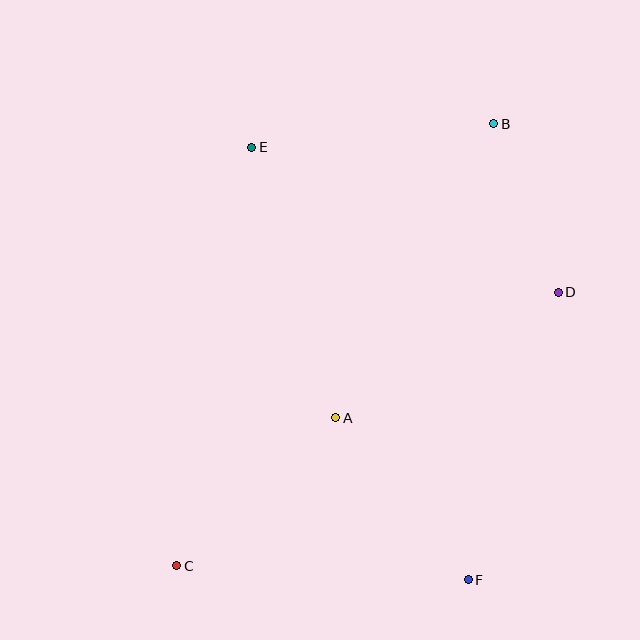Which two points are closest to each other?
Points B and D are closest to each other.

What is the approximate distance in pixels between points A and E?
The distance between A and E is approximately 283 pixels.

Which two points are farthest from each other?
Points B and C are farthest from each other.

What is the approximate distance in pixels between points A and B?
The distance between A and B is approximately 334 pixels.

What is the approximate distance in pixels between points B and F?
The distance between B and F is approximately 457 pixels.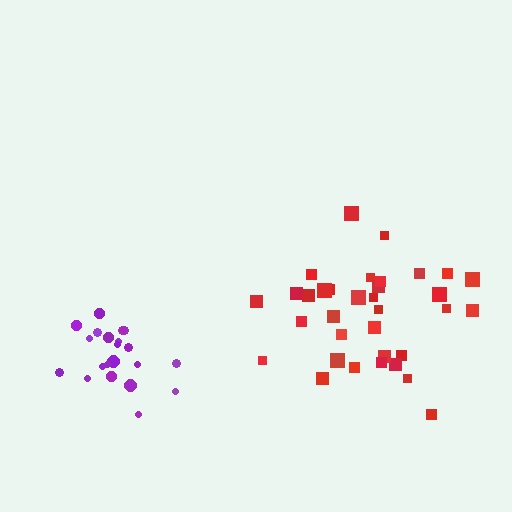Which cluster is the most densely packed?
Purple.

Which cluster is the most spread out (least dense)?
Red.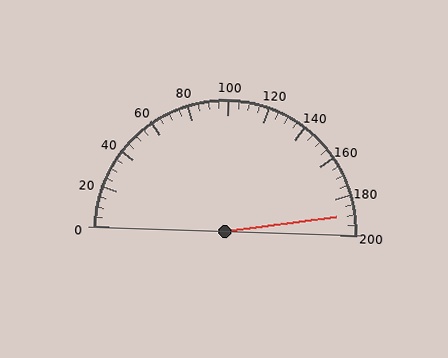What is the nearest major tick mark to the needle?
The nearest major tick mark is 200.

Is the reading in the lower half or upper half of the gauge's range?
The reading is in the upper half of the range (0 to 200).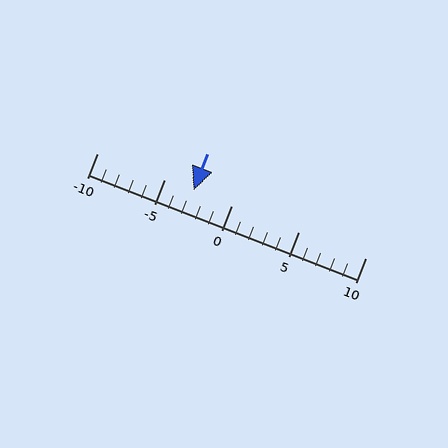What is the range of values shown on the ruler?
The ruler shows values from -10 to 10.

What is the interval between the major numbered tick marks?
The major tick marks are spaced 5 units apart.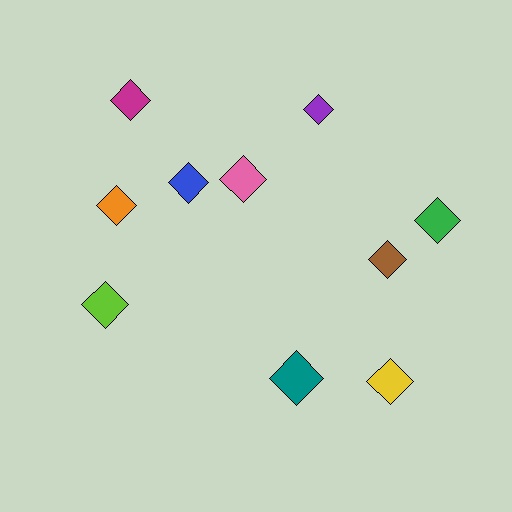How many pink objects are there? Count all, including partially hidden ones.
There is 1 pink object.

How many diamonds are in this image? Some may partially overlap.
There are 10 diamonds.